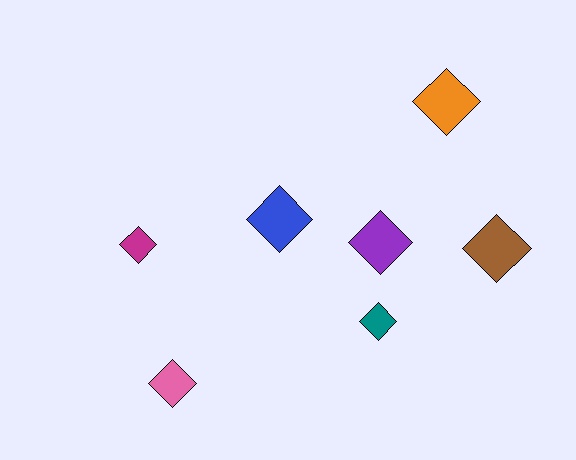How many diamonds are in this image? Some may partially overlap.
There are 7 diamonds.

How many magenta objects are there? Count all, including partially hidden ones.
There is 1 magenta object.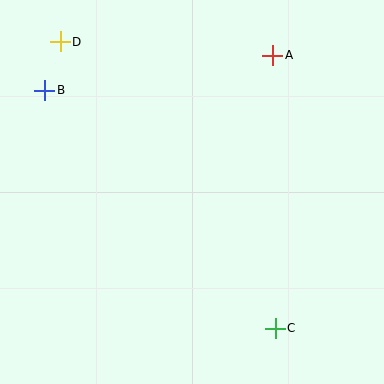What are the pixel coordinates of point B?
Point B is at (45, 90).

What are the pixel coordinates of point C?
Point C is at (275, 328).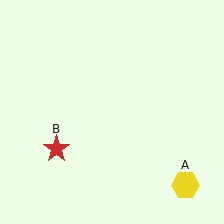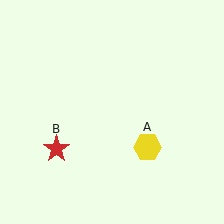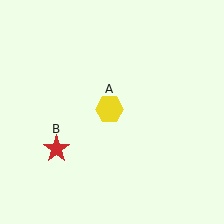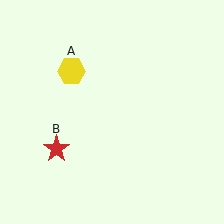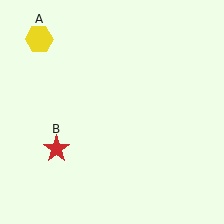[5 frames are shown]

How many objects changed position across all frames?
1 object changed position: yellow hexagon (object A).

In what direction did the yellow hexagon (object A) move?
The yellow hexagon (object A) moved up and to the left.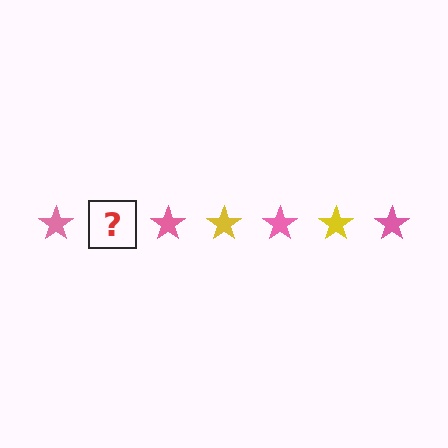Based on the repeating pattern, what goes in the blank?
The blank should be a yellow star.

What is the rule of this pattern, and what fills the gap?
The rule is that the pattern cycles through pink, yellow stars. The gap should be filled with a yellow star.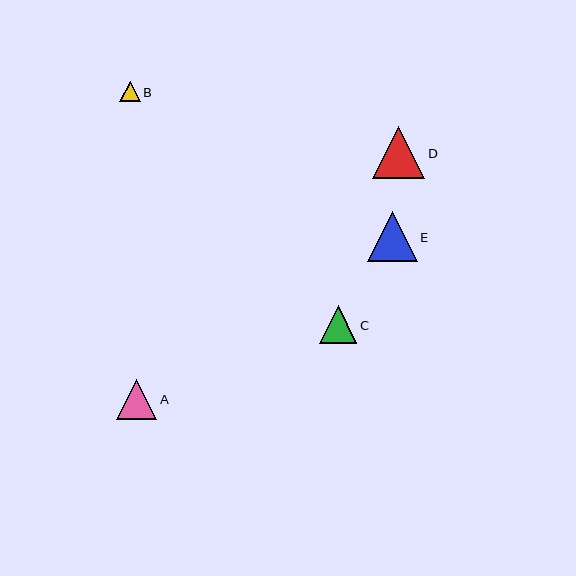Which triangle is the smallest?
Triangle B is the smallest with a size of approximately 20 pixels.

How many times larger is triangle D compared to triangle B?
Triangle D is approximately 2.6 times the size of triangle B.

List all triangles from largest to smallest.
From largest to smallest: D, E, A, C, B.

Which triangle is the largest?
Triangle D is the largest with a size of approximately 52 pixels.